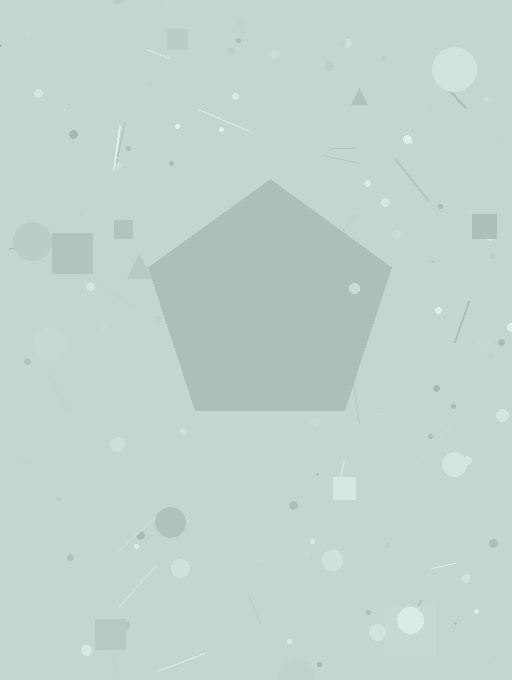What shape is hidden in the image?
A pentagon is hidden in the image.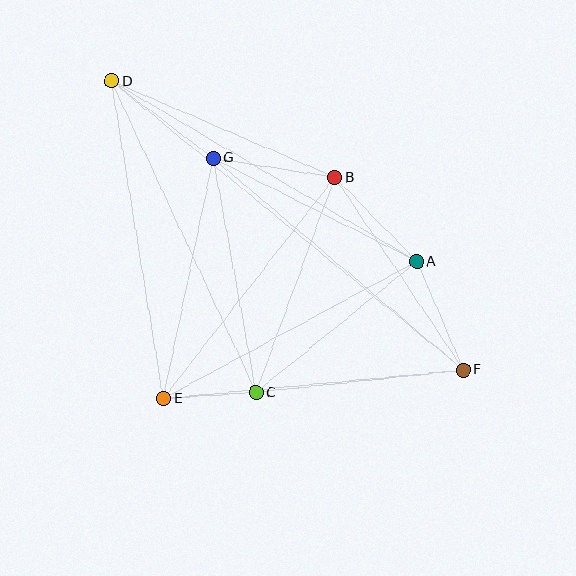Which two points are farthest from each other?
Points D and F are farthest from each other.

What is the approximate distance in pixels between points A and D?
The distance between A and D is approximately 355 pixels.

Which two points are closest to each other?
Points C and E are closest to each other.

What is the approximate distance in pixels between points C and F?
The distance between C and F is approximately 209 pixels.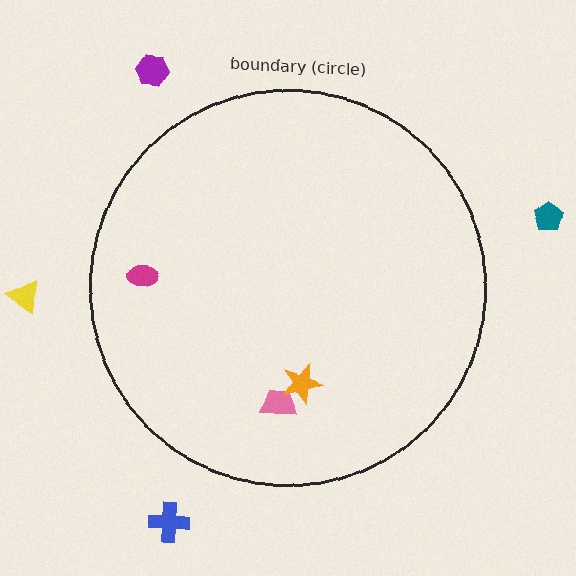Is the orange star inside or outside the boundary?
Inside.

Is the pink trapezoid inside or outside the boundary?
Inside.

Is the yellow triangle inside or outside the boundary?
Outside.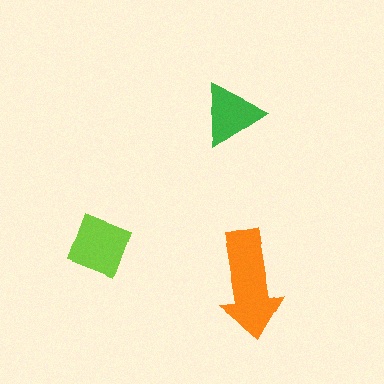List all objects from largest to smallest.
The orange arrow, the lime diamond, the green triangle.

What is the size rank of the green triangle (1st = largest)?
3rd.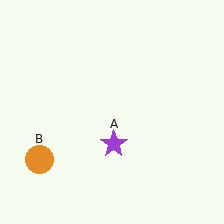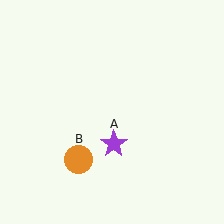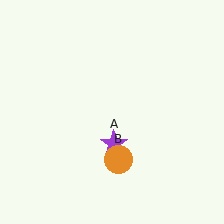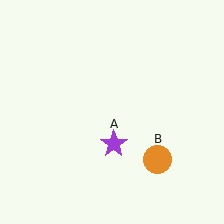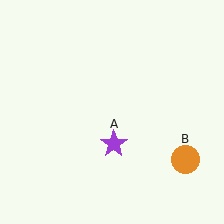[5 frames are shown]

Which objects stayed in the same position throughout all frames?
Purple star (object A) remained stationary.